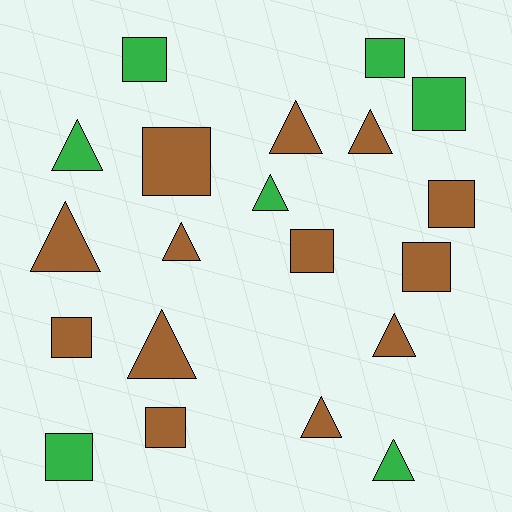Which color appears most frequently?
Brown, with 13 objects.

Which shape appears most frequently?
Triangle, with 10 objects.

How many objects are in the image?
There are 20 objects.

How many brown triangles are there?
There are 7 brown triangles.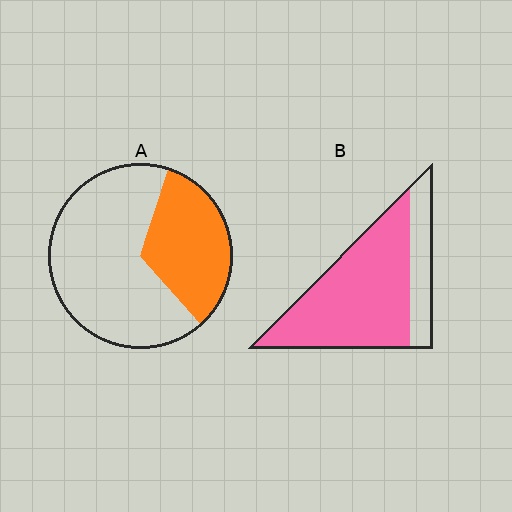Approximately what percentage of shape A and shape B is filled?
A is approximately 35% and B is approximately 75%.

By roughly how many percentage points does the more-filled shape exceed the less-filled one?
By roughly 45 percentage points (B over A).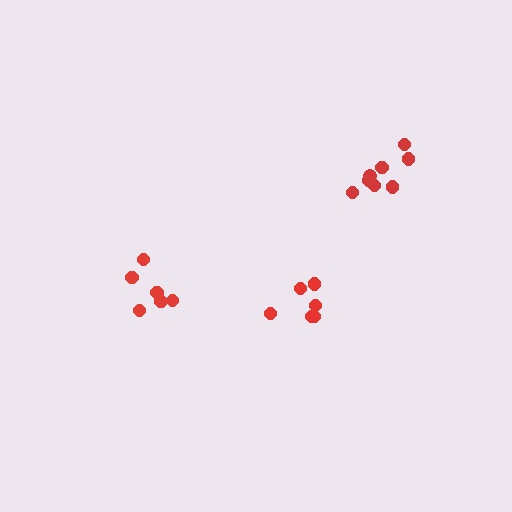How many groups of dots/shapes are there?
There are 3 groups.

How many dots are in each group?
Group 1: 7 dots, Group 2: 6 dots, Group 3: 8 dots (21 total).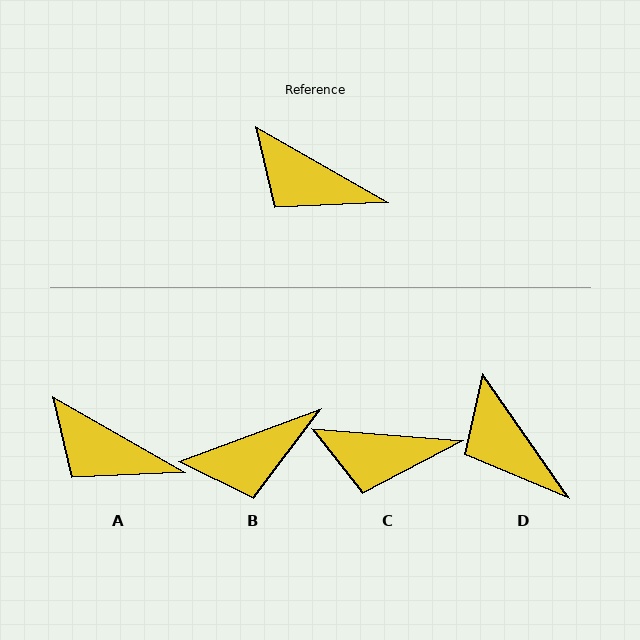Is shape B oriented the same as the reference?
No, it is off by about 50 degrees.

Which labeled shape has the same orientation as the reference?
A.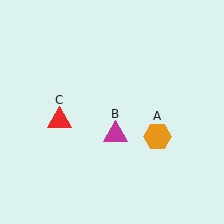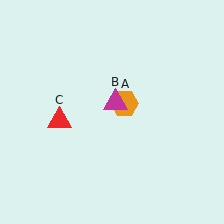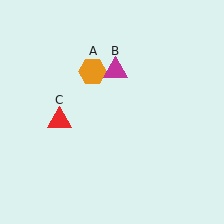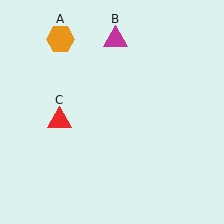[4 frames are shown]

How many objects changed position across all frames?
2 objects changed position: orange hexagon (object A), magenta triangle (object B).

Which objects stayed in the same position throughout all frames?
Red triangle (object C) remained stationary.